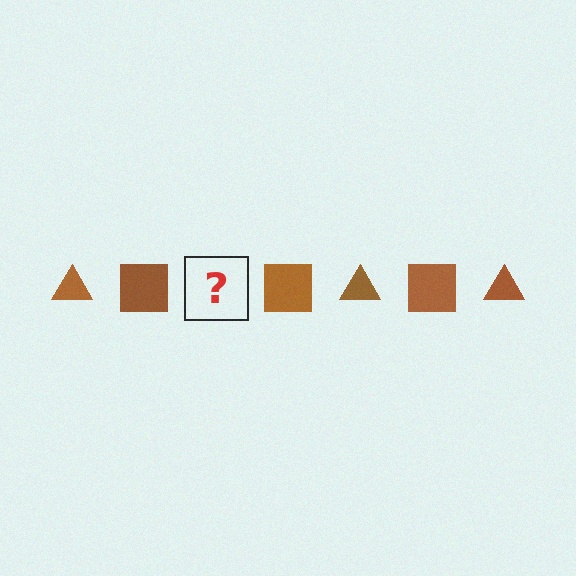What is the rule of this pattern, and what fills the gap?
The rule is that the pattern cycles through triangle, square shapes in brown. The gap should be filled with a brown triangle.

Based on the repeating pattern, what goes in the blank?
The blank should be a brown triangle.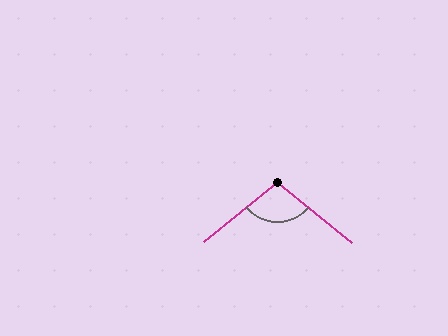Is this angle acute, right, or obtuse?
It is obtuse.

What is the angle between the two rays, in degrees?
Approximately 102 degrees.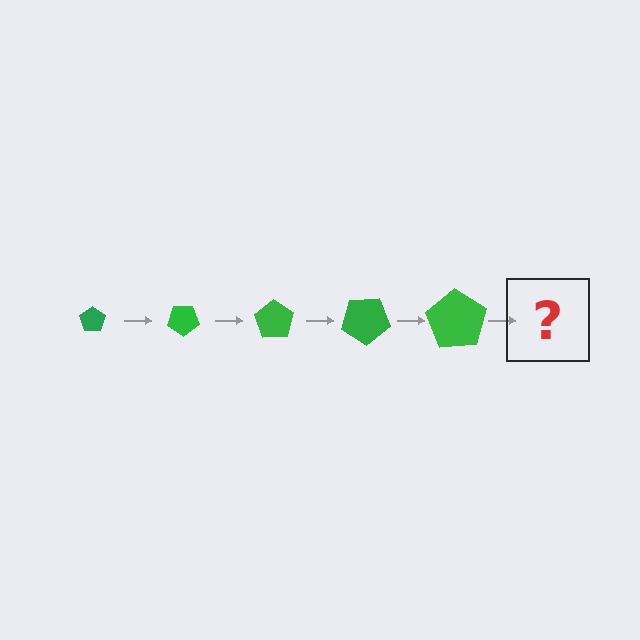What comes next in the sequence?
The next element should be a pentagon, larger than the previous one and rotated 175 degrees from the start.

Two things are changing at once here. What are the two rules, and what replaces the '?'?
The two rules are that the pentagon grows larger each step and it rotates 35 degrees each step. The '?' should be a pentagon, larger than the previous one and rotated 175 degrees from the start.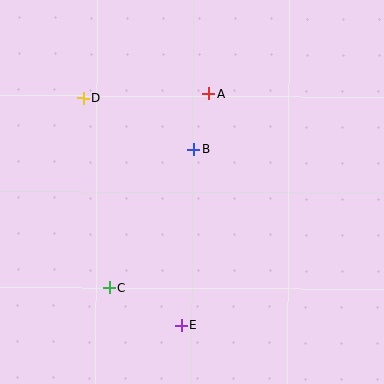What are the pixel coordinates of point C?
Point C is at (109, 287).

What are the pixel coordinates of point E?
Point E is at (182, 325).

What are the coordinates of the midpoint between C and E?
The midpoint between C and E is at (145, 306).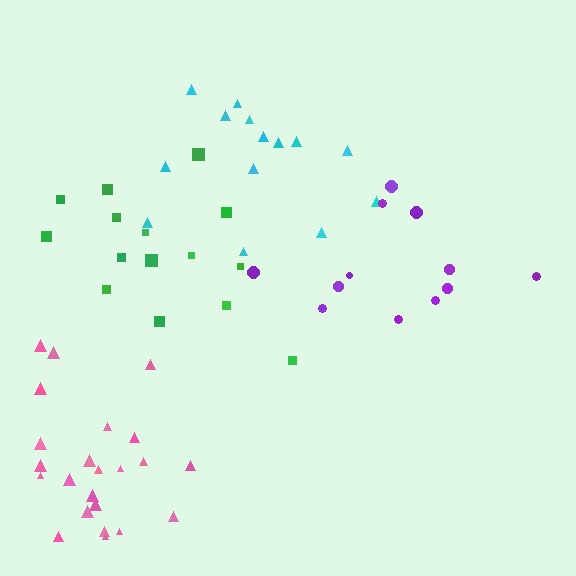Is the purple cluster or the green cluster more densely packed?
Purple.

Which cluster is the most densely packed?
Pink.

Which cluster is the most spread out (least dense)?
Green.